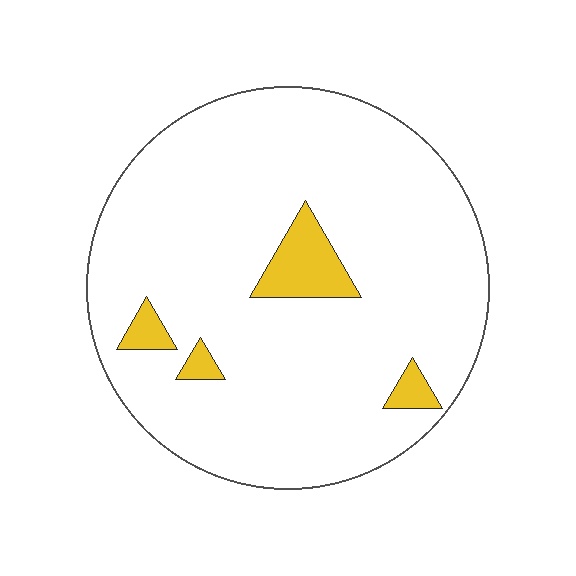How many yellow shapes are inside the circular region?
4.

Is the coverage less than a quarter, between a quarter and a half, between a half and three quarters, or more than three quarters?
Less than a quarter.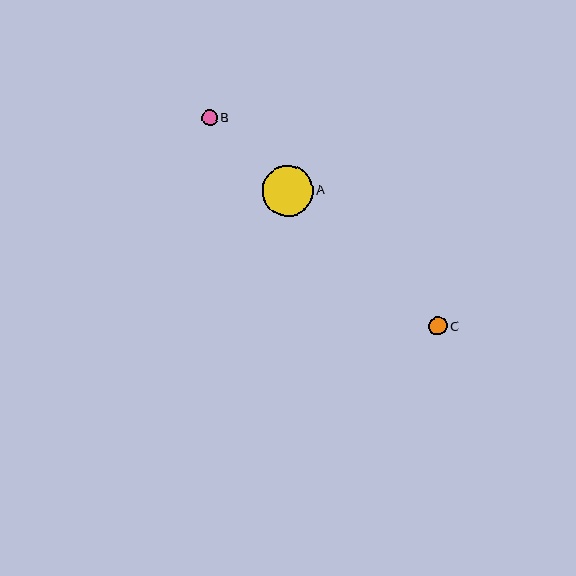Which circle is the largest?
Circle A is the largest with a size of approximately 51 pixels.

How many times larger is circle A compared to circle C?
Circle A is approximately 2.7 times the size of circle C.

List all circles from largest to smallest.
From largest to smallest: A, C, B.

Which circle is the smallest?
Circle B is the smallest with a size of approximately 16 pixels.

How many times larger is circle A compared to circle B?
Circle A is approximately 3.2 times the size of circle B.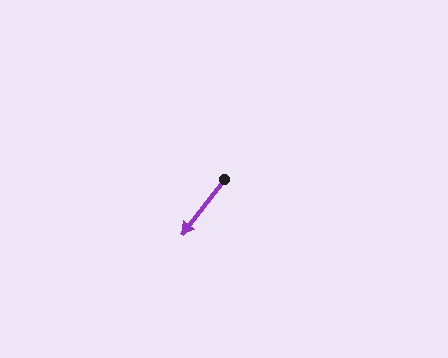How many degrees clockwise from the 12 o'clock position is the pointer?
Approximately 217 degrees.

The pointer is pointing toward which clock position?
Roughly 7 o'clock.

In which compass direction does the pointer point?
Southwest.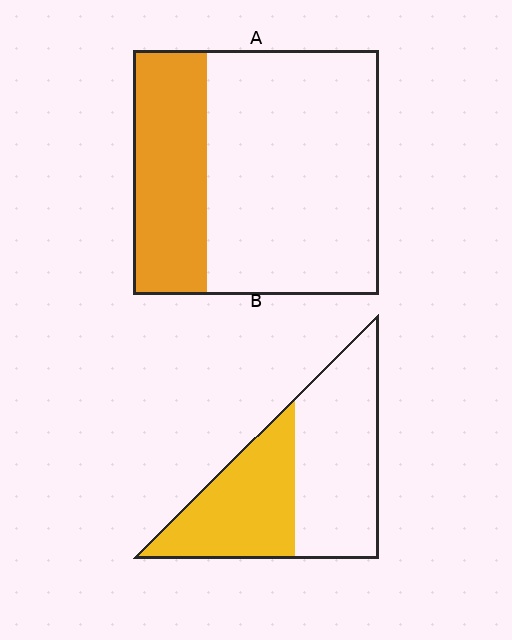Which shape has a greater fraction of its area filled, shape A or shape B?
Shape B.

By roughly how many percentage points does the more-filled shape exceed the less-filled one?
By roughly 15 percentage points (B over A).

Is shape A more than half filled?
No.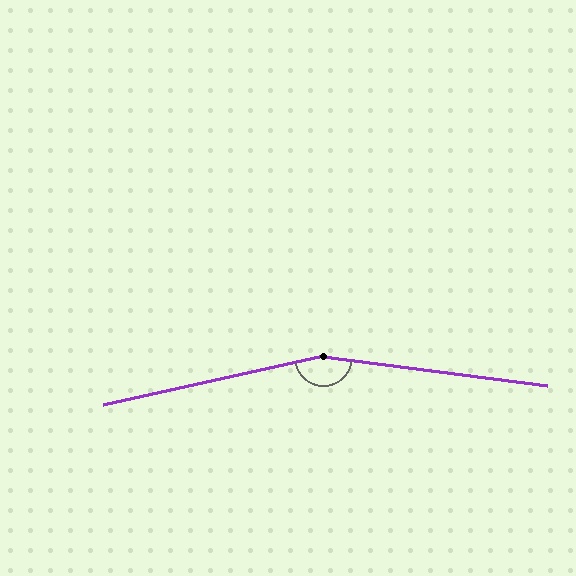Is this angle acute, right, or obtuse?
It is obtuse.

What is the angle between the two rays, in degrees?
Approximately 160 degrees.